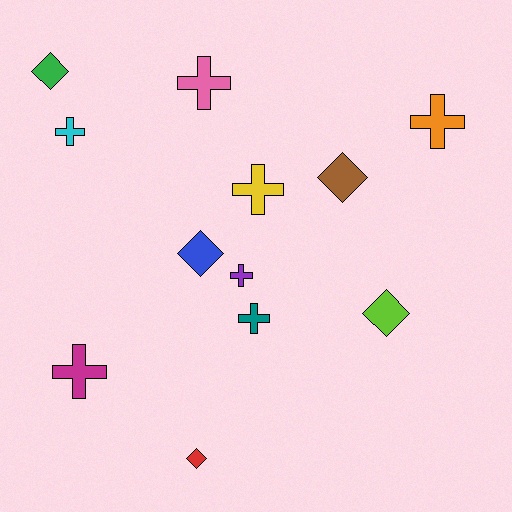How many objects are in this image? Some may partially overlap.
There are 12 objects.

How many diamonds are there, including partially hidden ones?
There are 5 diamonds.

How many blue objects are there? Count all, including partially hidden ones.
There is 1 blue object.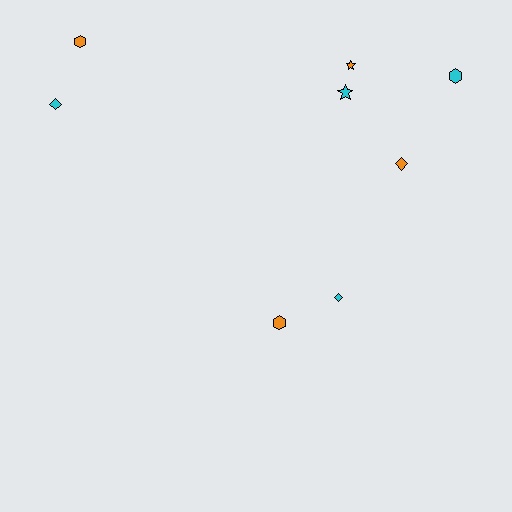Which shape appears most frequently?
Hexagon, with 3 objects.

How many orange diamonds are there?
There is 1 orange diamond.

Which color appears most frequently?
Cyan, with 4 objects.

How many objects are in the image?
There are 8 objects.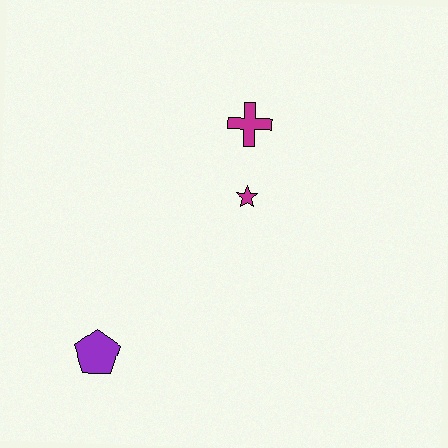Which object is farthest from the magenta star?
The purple pentagon is farthest from the magenta star.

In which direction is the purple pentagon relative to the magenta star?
The purple pentagon is below the magenta star.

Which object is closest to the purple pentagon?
The magenta star is closest to the purple pentagon.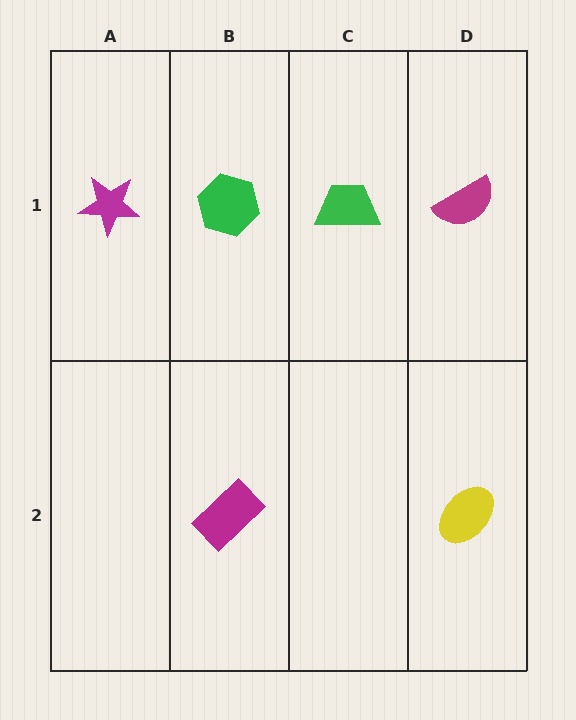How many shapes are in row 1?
4 shapes.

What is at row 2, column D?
A yellow ellipse.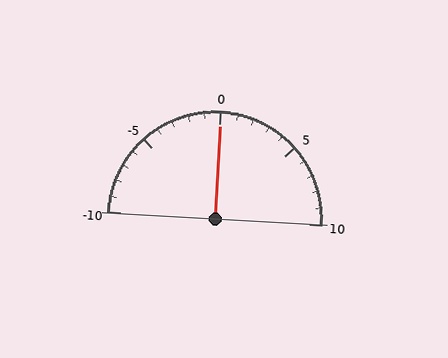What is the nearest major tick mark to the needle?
The nearest major tick mark is 0.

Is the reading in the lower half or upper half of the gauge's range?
The reading is in the upper half of the range (-10 to 10).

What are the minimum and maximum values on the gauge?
The gauge ranges from -10 to 10.